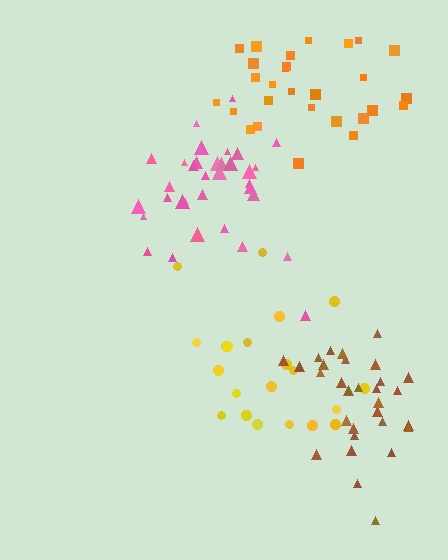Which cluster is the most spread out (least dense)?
Orange.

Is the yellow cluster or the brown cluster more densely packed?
Brown.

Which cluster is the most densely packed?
Brown.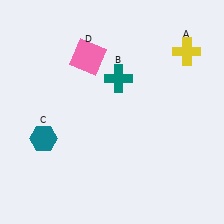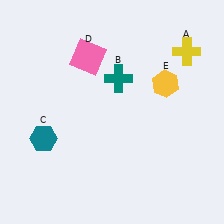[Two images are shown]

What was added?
A yellow hexagon (E) was added in Image 2.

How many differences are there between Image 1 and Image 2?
There is 1 difference between the two images.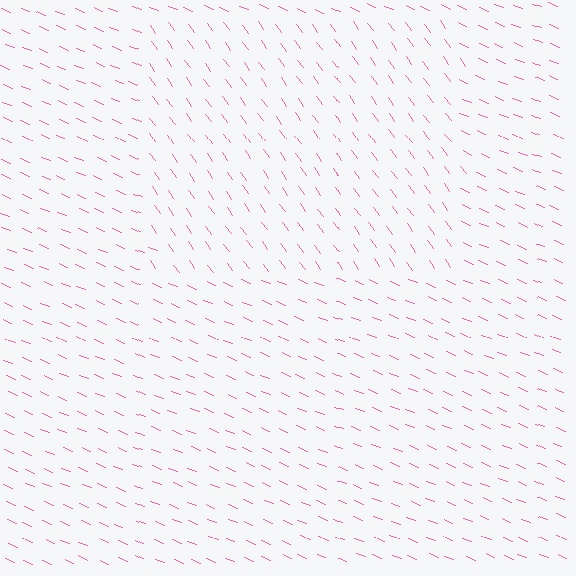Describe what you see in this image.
The image is filled with small pink line segments. A rectangle region in the image has lines oriented differently from the surrounding lines, creating a visible texture boundary.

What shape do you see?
I see a rectangle.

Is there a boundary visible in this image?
Yes, there is a texture boundary formed by a change in line orientation.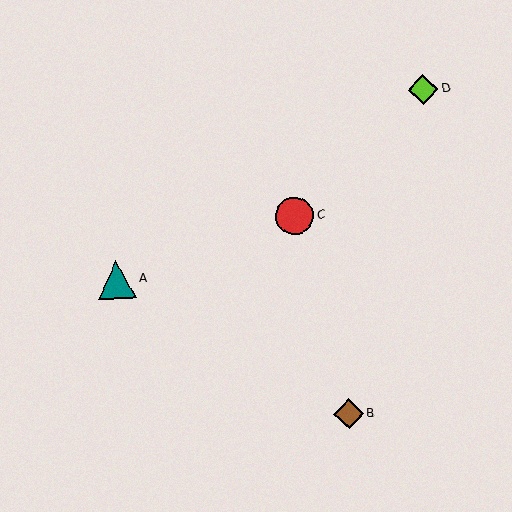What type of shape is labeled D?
Shape D is a lime diamond.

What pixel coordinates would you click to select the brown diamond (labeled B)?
Click at (349, 414) to select the brown diamond B.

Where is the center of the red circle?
The center of the red circle is at (295, 216).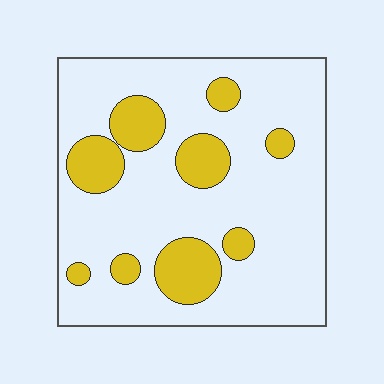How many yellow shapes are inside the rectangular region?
9.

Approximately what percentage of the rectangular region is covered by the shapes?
Approximately 20%.